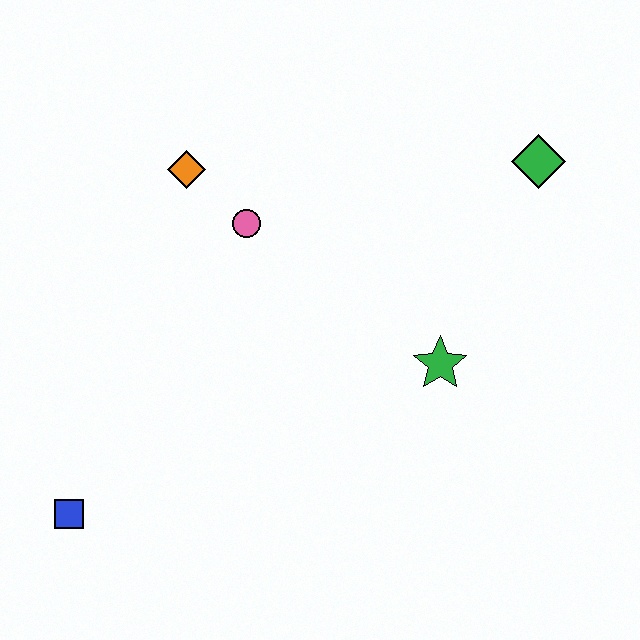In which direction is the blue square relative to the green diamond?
The blue square is to the left of the green diamond.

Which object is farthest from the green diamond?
The blue square is farthest from the green diamond.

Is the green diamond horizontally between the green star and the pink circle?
No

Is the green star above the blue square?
Yes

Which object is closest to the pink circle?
The orange diamond is closest to the pink circle.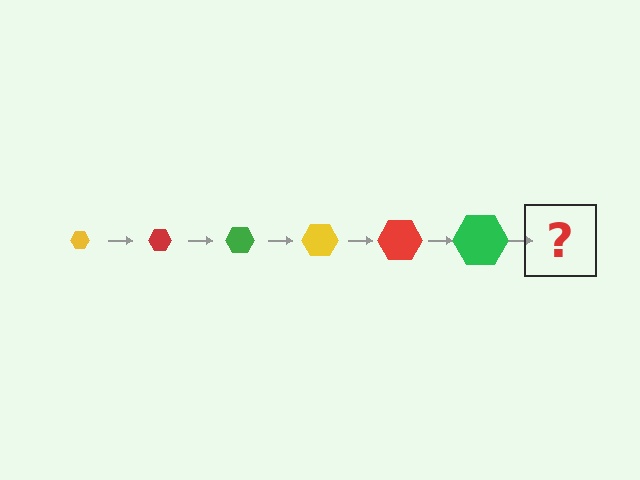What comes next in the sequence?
The next element should be a yellow hexagon, larger than the previous one.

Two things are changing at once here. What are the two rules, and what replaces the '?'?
The two rules are that the hexagon grows larger each step and the color cycles through yellow, red, and green. The '?' should be a yellow hexagon, larger than the previous one.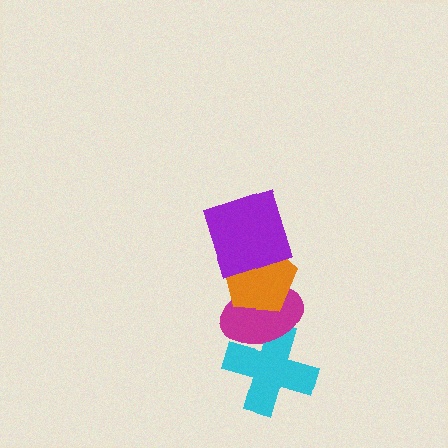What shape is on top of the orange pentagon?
The purple square is on top of the orange pentagon.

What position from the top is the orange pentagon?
The orange pentagon is 2nd from the top.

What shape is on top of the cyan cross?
The magenta ellipse is on top of the cyan cross.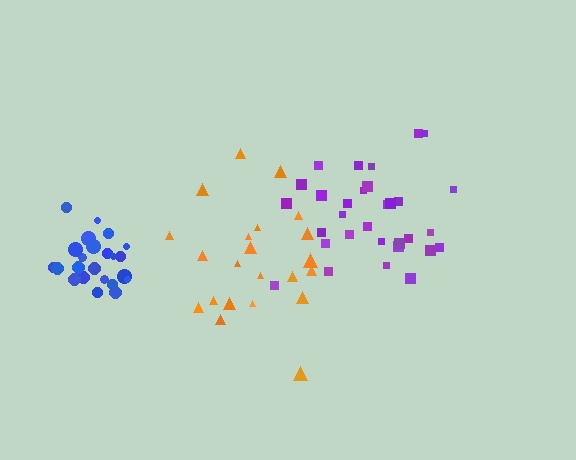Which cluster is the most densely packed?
Blue.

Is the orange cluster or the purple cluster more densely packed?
Orange.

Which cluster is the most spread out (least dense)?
Purple.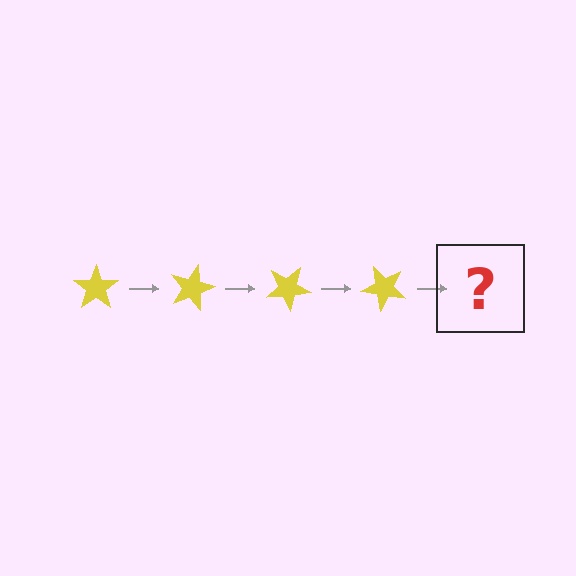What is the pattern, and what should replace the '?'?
The pattern is that the star rotates 15 degrees each step. The '?' should be a yellow star rotated 60 degrees.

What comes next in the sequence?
The next element should be a yellow star rotated 60 degrees.